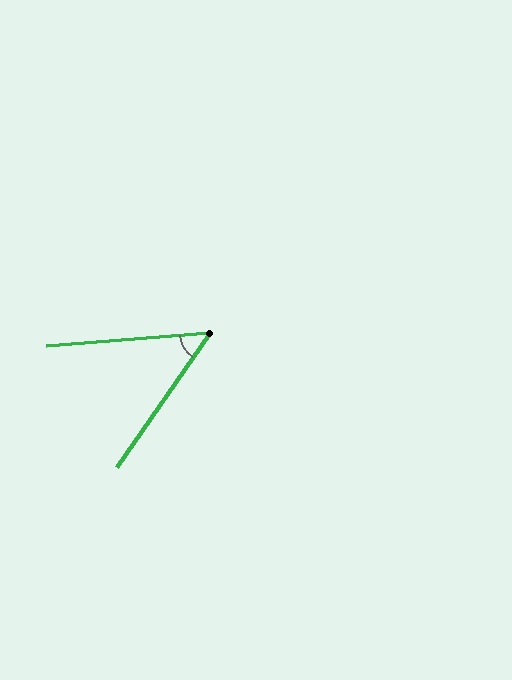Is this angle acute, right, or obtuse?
It is acute.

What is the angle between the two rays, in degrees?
Approximately 51 degrees.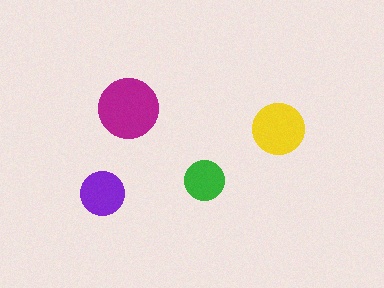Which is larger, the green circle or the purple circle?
The purple one.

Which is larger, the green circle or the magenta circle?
The magenta one.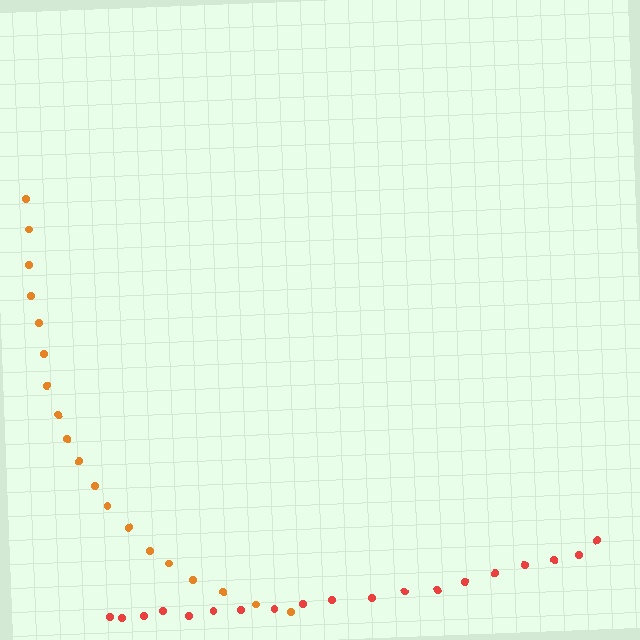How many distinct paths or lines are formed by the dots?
There are 2 distinct paths.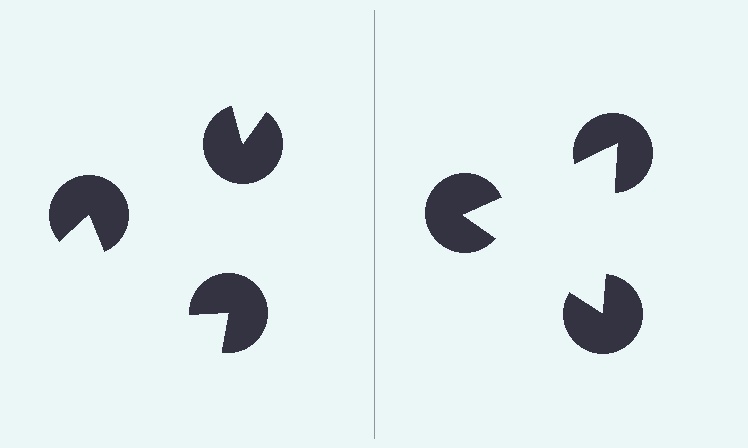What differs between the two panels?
The pac-man discs are positioned identically on both sides; only the wedge orientations differ. On the right they align to a triangle; on the left they are misaligned.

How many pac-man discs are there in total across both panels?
6 — 3 on each side.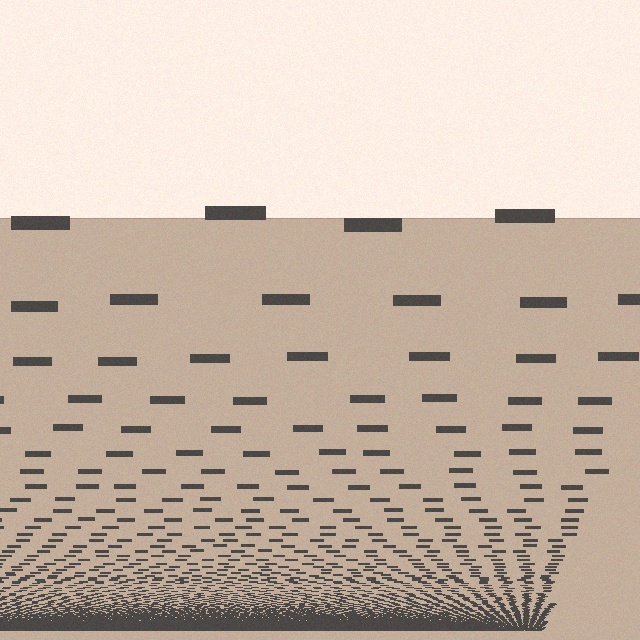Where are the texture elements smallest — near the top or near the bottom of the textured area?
Near the bottom.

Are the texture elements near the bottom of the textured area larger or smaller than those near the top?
Smaller. The gradient is inverted — elements near the bottom are smaller and denser.